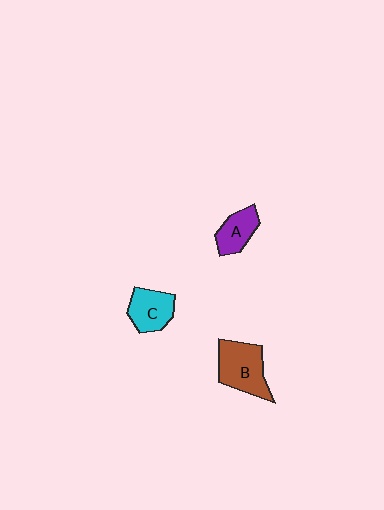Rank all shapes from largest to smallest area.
From largest to smallest: B (brown), C (cyan), A (purple).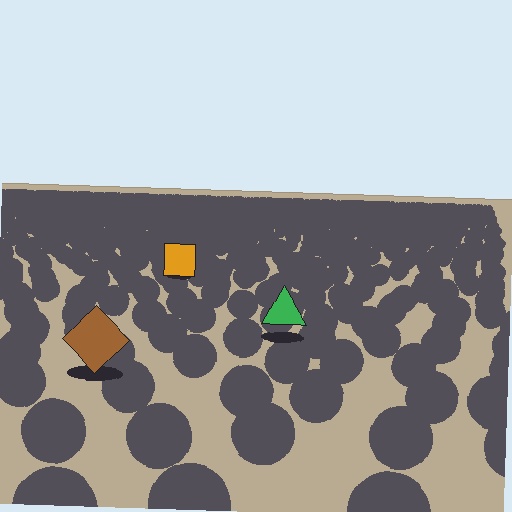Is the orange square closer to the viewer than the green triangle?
No. The green triangle is closer — you can tell from the texture gradient: the ground texture is coarser near it.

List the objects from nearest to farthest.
From nearest to farthest: the brown diamond, the green triangle, the orange square.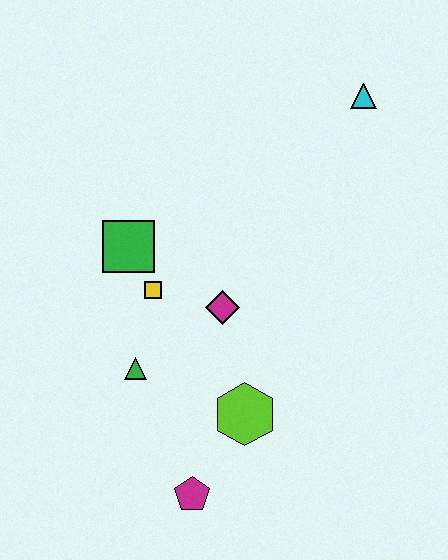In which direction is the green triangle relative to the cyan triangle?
The green triangle is below the cyan triangle.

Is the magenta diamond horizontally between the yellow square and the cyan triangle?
Yes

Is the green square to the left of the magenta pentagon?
Yes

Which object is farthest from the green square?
The cyan triangle is farthest from the green square.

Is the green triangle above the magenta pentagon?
Yes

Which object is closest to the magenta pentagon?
The lime hexagon is closest to the magenta pentagon.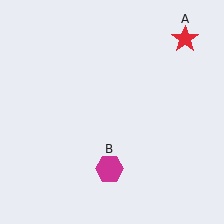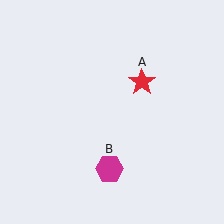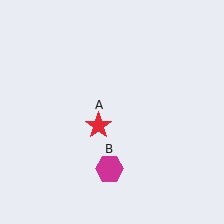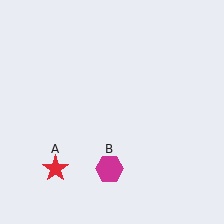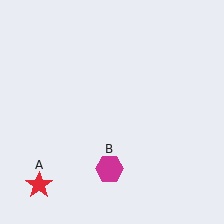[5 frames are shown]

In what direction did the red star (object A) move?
The red star (object A) moved down and to the left.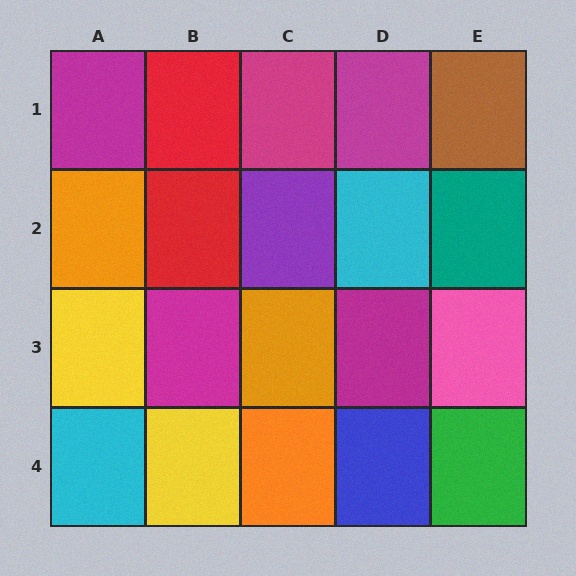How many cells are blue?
1 cell is blue.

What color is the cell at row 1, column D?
Magenta.